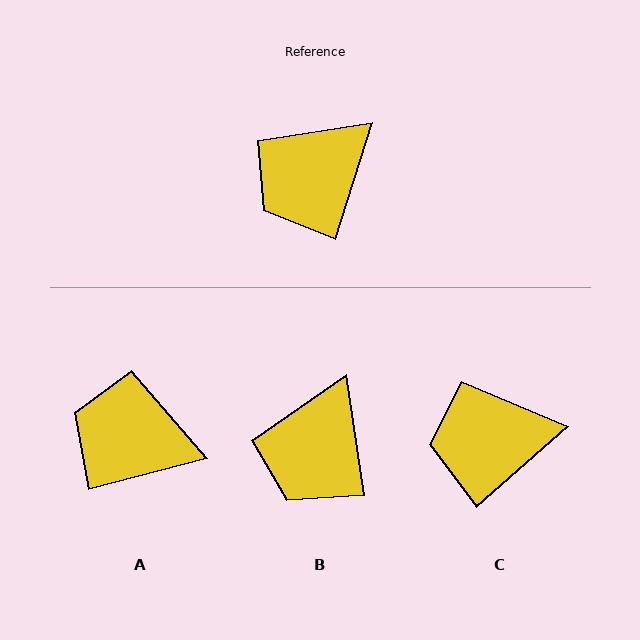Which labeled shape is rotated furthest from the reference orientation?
A, about 58 degrees away.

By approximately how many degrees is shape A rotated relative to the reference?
Approximately 58 degrees clockwise.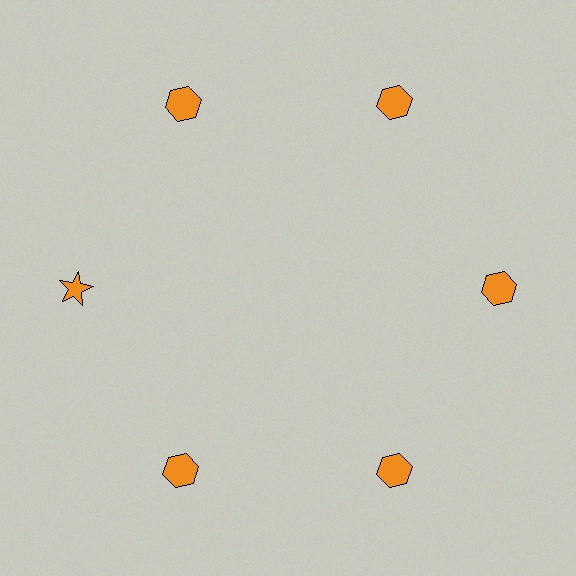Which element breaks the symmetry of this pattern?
The orange star at roughly the 9 o'clock position breaks the symmetry. All other shapes are orange hexagons.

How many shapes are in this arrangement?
There are 6 shapes arranged in a ring pattern.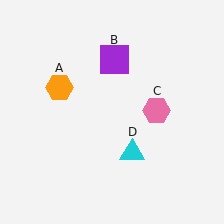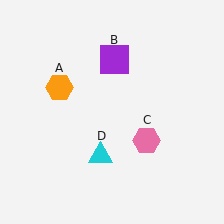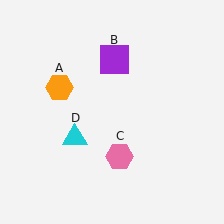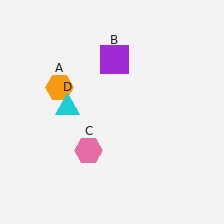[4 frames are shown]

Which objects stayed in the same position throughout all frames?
Orange hexagon (object A) and purple square (object B) remained stationary.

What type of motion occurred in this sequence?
The pink hexagon (object C), cyan triangle (object D) rotated clockwise around the center of the scene.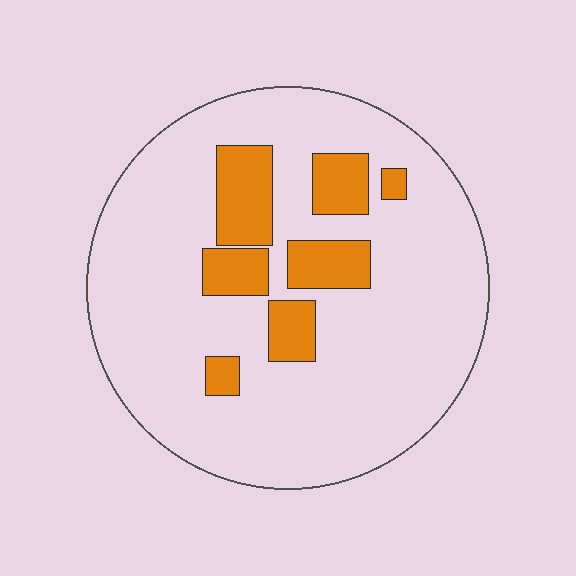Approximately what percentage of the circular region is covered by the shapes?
Approximately 15%.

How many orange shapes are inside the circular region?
7.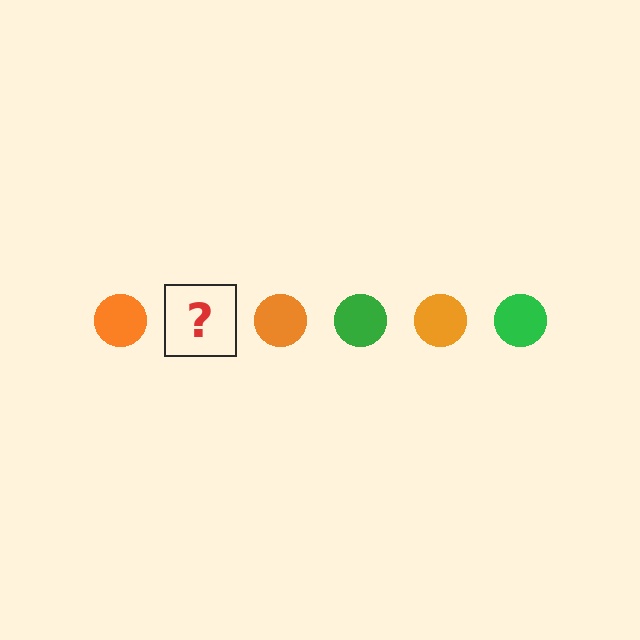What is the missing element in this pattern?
The missing element is a green circle.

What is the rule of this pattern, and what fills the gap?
The rule is that the pattern cycles through orange, green circles. The gap should be filled with a green circle.